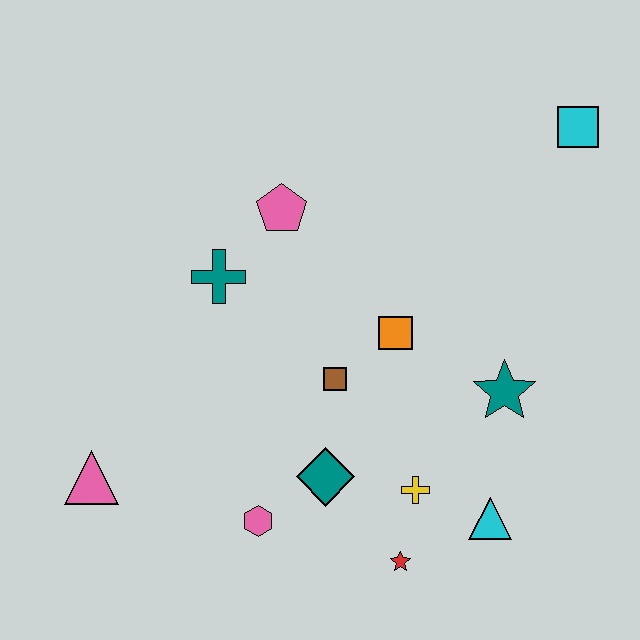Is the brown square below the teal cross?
Yes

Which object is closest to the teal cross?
The pink pentagon is closest to the teal cross.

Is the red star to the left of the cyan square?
Yes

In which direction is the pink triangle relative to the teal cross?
The pink triangle is below the teal cross.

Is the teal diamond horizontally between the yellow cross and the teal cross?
Yes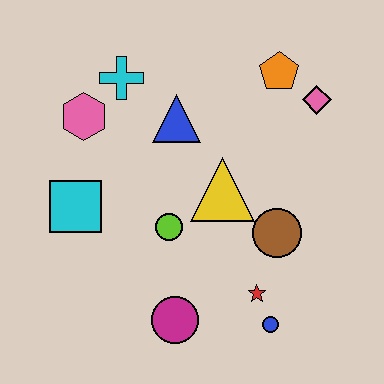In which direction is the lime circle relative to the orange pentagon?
The lime circle is below the orange pentagon.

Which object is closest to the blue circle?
The red star is closest to the blue circle.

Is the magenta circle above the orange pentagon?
No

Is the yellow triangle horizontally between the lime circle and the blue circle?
Yes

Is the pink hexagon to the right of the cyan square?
Yes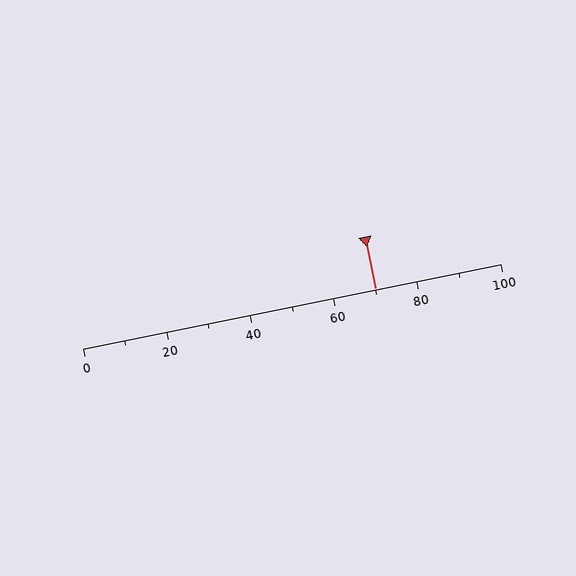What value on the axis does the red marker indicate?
The marker indicates approximately 70.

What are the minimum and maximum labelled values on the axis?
The axis runs from 0 to 100.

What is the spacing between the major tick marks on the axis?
The major ticks are spaced 20 apart.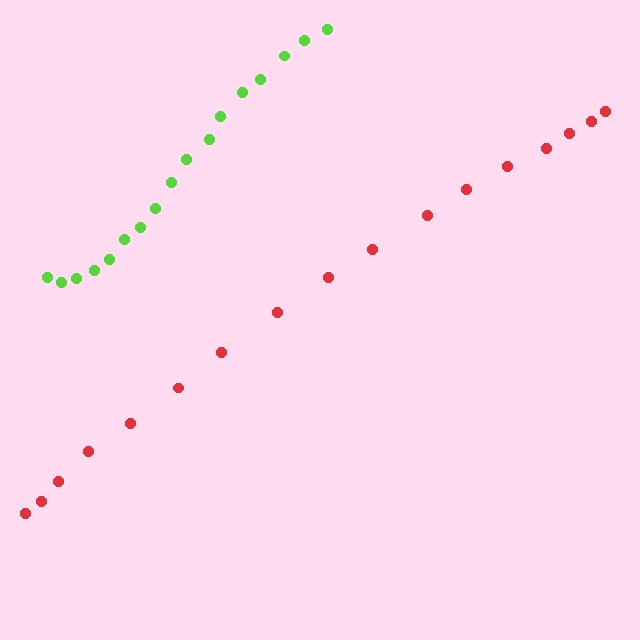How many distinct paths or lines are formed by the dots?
There are 2 distinct paths.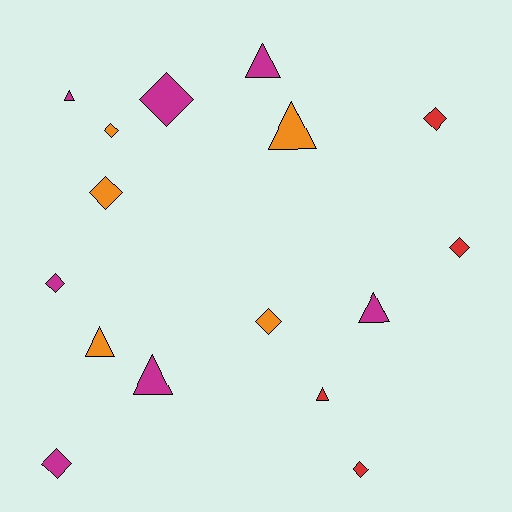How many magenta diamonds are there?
There are 3 magenta diamonds.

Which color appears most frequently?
Magenta, with 7 objects.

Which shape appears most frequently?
Diamond, with 9 objects.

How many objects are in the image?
There are 16 objects.